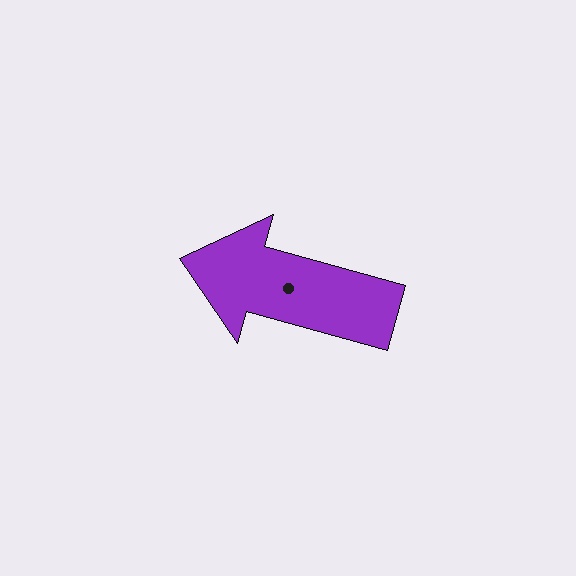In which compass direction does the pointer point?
West.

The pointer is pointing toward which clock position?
Roughly 10 o'clock.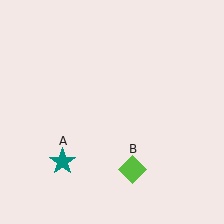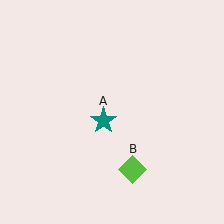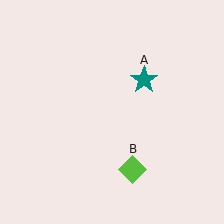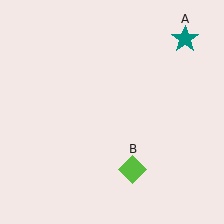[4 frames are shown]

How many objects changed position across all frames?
1 object changed position: teal star (object A).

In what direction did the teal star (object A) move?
The teal star (object A) moved up and to the right.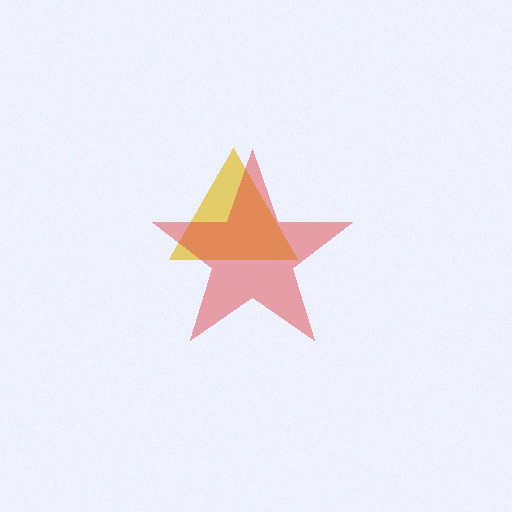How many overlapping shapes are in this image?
There are 2 overlapping shapes in the image.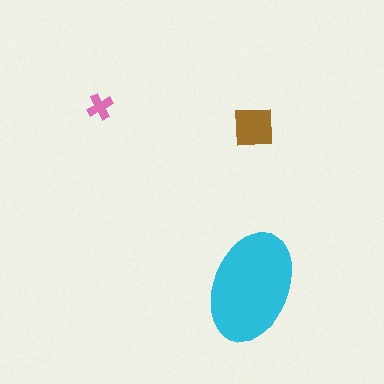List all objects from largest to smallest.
The cyan ellipse, the brown square, the pink cross.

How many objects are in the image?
There are 3 objects in the image.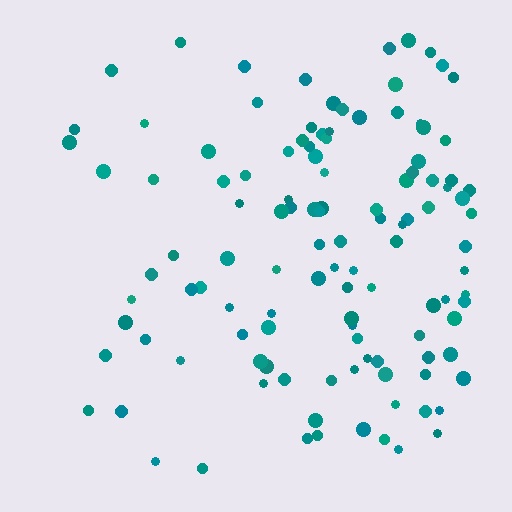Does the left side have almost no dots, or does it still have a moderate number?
Still a moderate number, just noticeably fewer than the right.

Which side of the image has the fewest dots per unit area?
The left.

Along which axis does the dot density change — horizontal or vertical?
Horizontal.